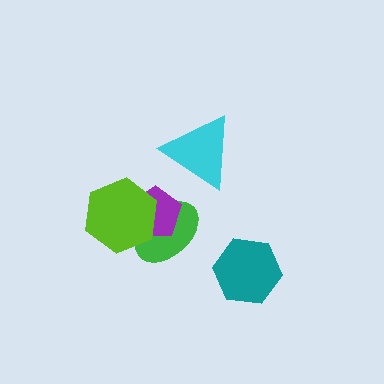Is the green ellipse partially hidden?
Yes, it is partially covered by another shape.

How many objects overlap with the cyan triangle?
0 objects overlap with the cyan triangle.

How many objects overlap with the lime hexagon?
2 objects overlap with the lime hexagon.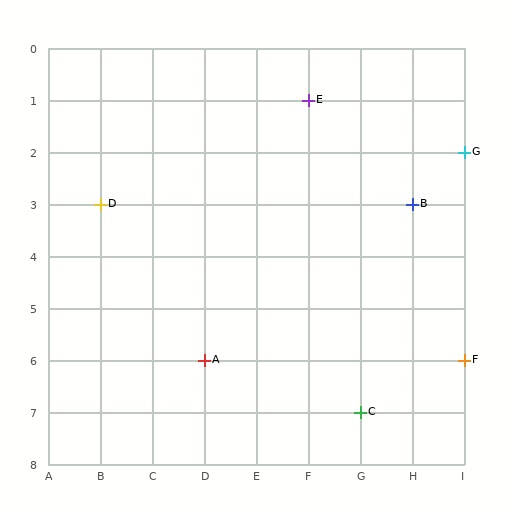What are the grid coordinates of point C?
Point C is at grid coordinates (G, 7).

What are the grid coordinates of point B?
Point B is at grid coordinates (H, 3).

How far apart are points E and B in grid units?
Points E and B are 2 columns and 2 rows apart (about 2.8 grid units diagonally).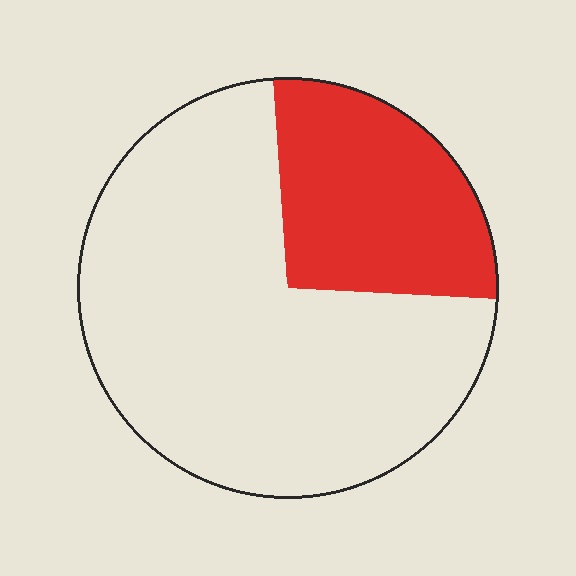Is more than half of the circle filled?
No.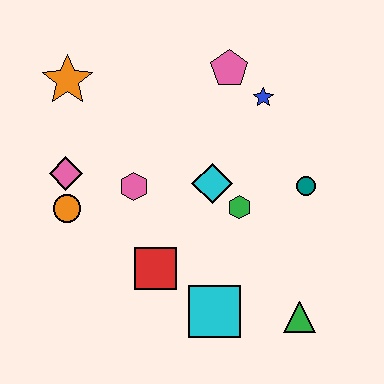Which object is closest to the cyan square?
The red square is closest to the cyan square.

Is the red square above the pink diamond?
No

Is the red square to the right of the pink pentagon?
No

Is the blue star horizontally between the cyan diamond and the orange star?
No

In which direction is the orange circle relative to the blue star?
The orange circle is to the left of the blue star.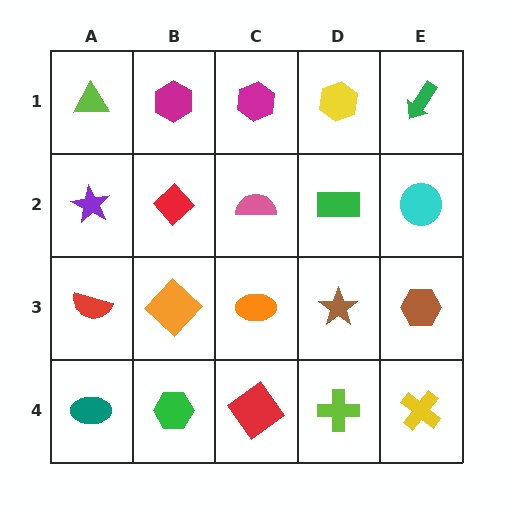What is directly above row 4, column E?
A brown hexagon.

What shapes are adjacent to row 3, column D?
A green rectangle (row 2, column D), a lime cross (row 4, column D), an orange ellipse (row 3, column C), a brown hexagon (row 3, column E).